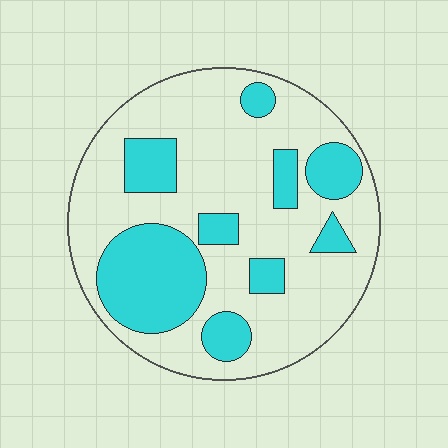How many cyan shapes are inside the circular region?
9.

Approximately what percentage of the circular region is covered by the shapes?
Approximately 30%.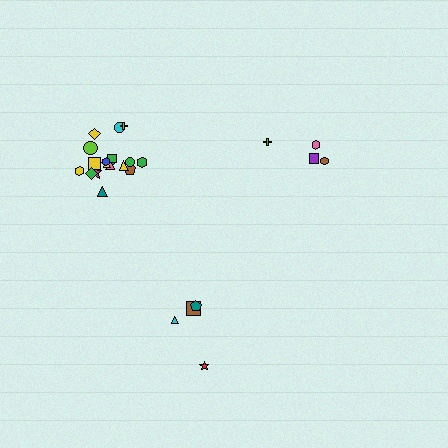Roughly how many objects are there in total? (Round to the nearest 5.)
Roughly 25 objects in total.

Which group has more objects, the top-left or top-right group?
The top-left group.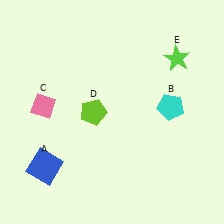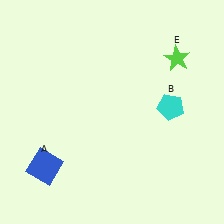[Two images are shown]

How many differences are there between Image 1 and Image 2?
There are 2 differences between the two images.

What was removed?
The lime pentagon (D), the pink diamond (C) were removed in Image 2.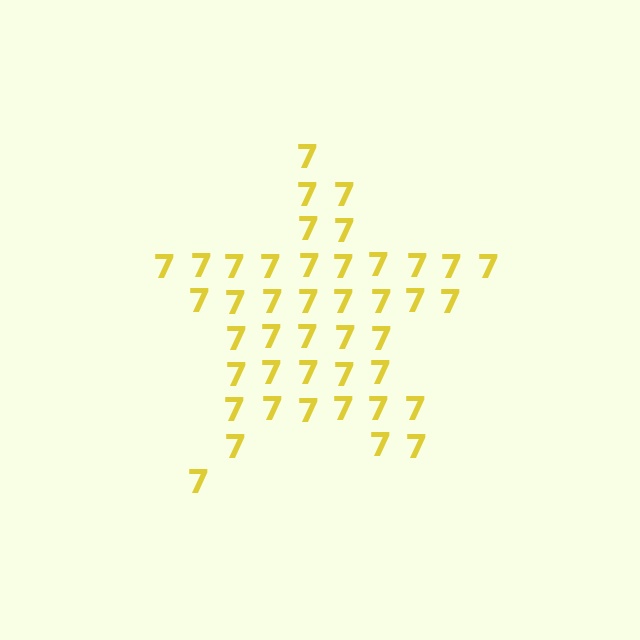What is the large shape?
The large shape is a star.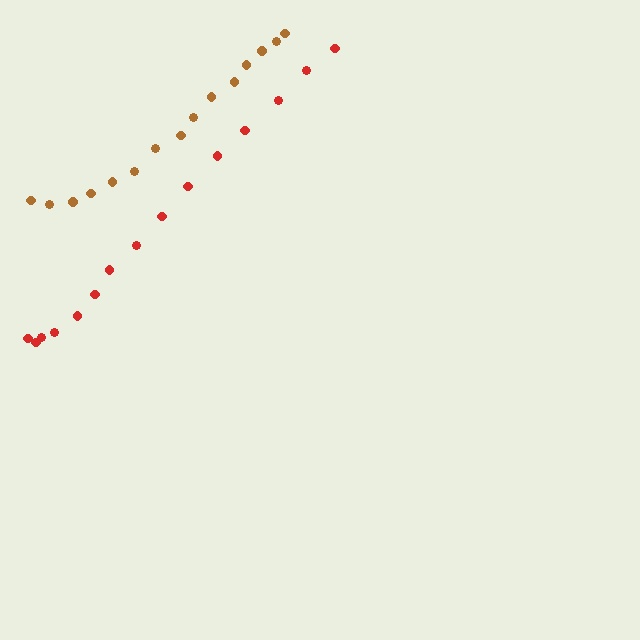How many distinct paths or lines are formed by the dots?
There are 2 distinct paths.